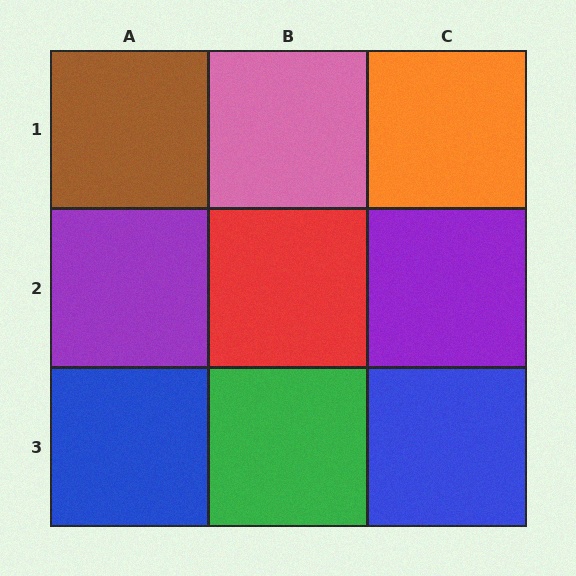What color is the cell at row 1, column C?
Orange.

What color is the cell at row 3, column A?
Blue.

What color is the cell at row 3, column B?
Green.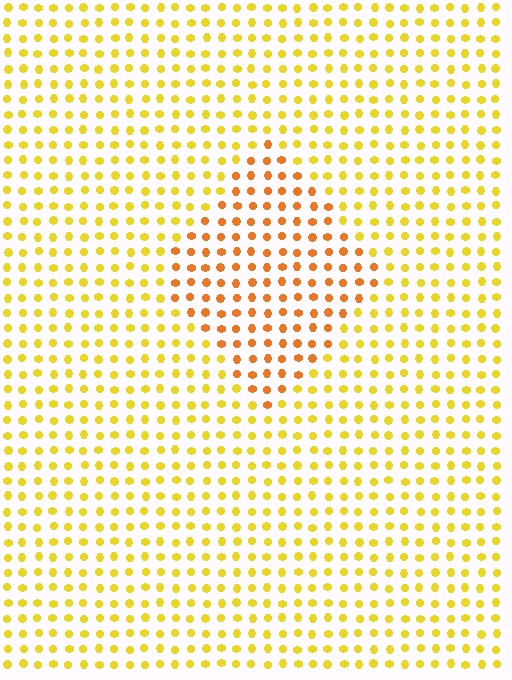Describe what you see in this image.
The image is filled with small yellow elements in a uniform arrangement. A diamond-shaped region is visible where the elements are tinted to a slightly different hue, forming a subtle color boundary.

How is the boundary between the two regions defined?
The boundary is defined purely by a slight shift in hue (about 29 degrees). Spacing, size, and orientation are identical on both sides.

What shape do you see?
I see a diamond.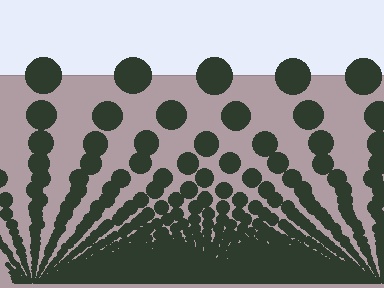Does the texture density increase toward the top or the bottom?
Density increases toward the bottom.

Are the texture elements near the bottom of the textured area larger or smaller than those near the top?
Smaller. The gradient is inverted — elements near the bottom are smaller and denser.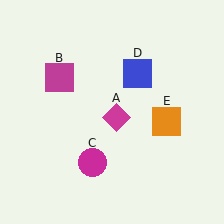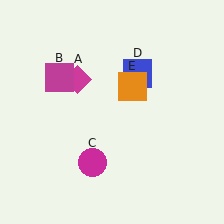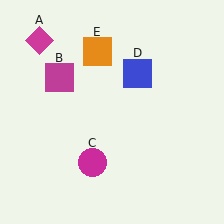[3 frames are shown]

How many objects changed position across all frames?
2 objects changed position: magenta diamond (object A), orange square (object E).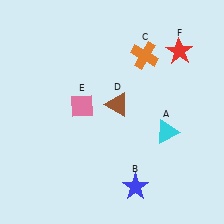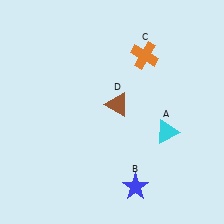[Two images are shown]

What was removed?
The red star (F), the pink diamond (E) were removed in Image 2.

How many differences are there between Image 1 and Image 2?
There are 2 differences between the two images.